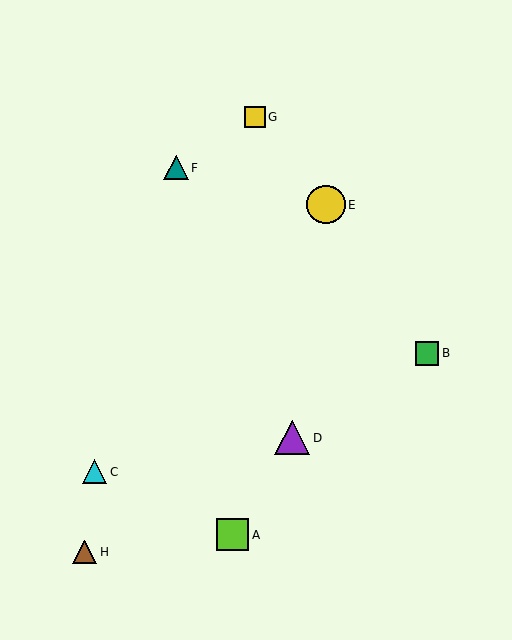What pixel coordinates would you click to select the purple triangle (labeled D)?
Click at (292, 438) to select the purple triangle D.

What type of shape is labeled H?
Shape H is a brown triangle.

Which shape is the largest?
The yellow circle (labeled E) is the largest.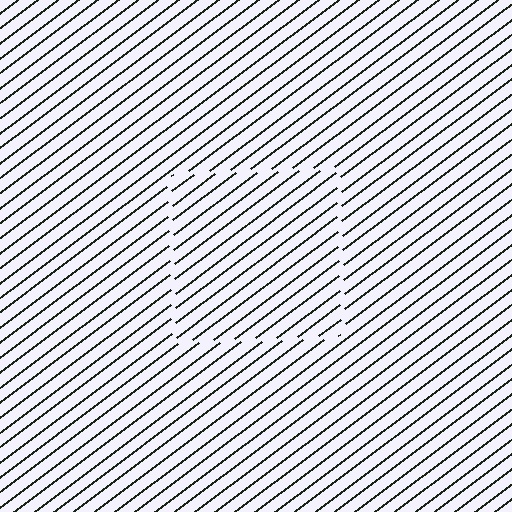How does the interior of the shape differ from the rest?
The interior of the shape contains the same grating, shifted by half a period — the contour is defined by the phase discontinuity where line-ends from the inner and outer gratings abut.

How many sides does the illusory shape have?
4 sides — the line-ends trace a square.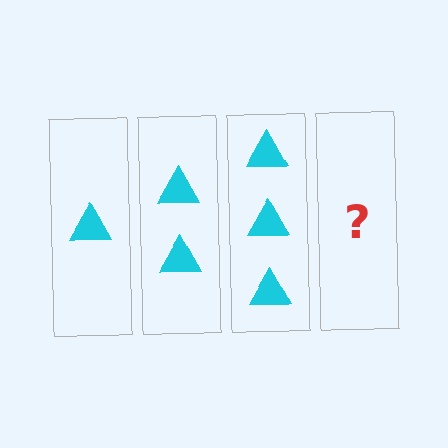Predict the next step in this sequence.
The next step is 4 triangles.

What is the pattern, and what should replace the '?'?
The pattern is that each step adds one more triangle. The '?' should be 4 triangles.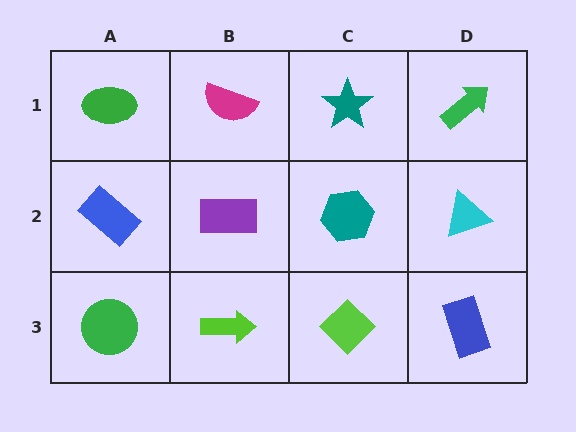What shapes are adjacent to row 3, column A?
A blue rectangle (row 2, column A), a lime arrow (row 3, column B).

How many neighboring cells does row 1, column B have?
3.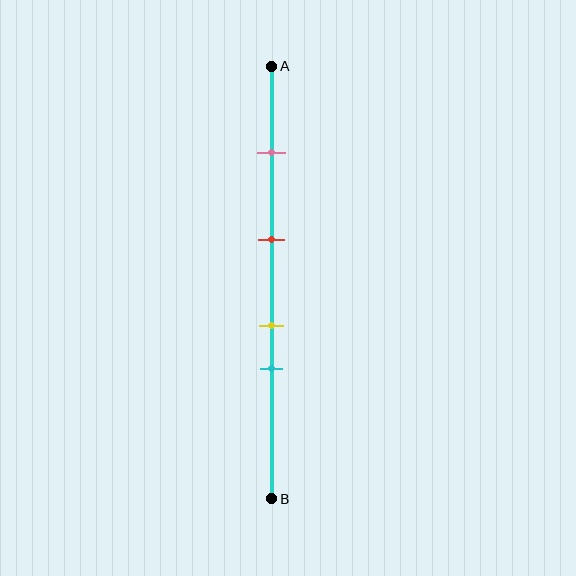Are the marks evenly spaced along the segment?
No, the marks are not evenly spaced.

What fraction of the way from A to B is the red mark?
The red mark is approximately 40% (0.4) of the way from A to B.